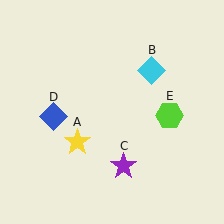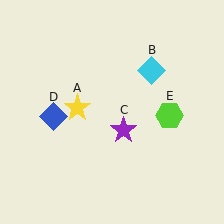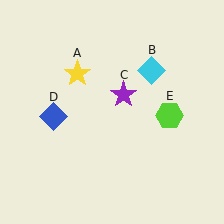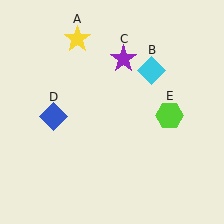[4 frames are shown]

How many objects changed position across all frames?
2 objects changed position: yellow star (object A), purple star (object C).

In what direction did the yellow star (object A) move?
The yellow star (object A) moved up.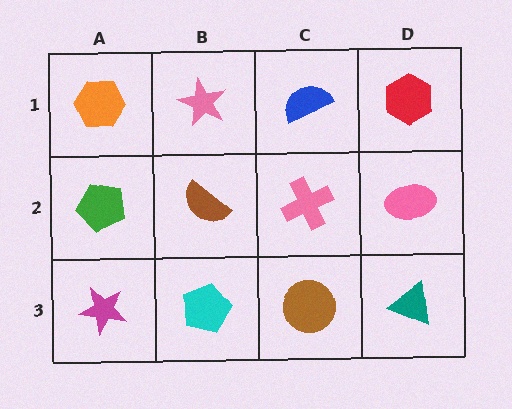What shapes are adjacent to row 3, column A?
A green pentagon (row 2, column A), a cyan pentagon (row 3, column B).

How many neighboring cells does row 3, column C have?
3.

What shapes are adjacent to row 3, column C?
A pink cross (row 2, column C), a cyan pentagon (row 3, column B), a teal triangle (row 3, column D).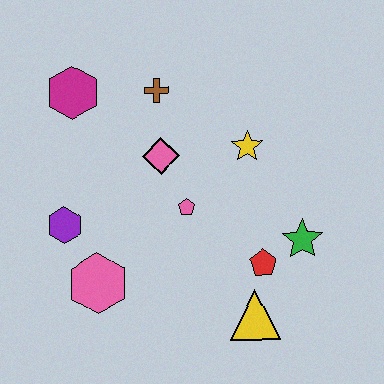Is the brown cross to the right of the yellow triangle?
No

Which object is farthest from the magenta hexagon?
The yellow triangle is farthest from the magenta hexagon.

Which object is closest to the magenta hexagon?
The brown cross is closest to the magenta hexagon.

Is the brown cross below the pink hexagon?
No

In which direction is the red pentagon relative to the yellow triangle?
The red pentagon is above the yellow triangle.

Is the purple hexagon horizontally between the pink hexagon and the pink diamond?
No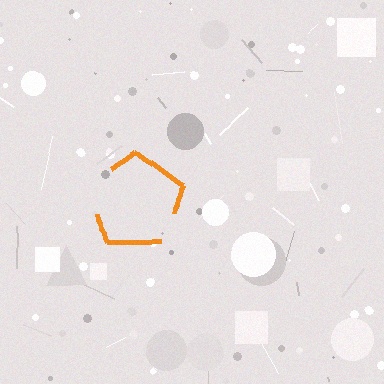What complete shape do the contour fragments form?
The contour fragments form a pentagon.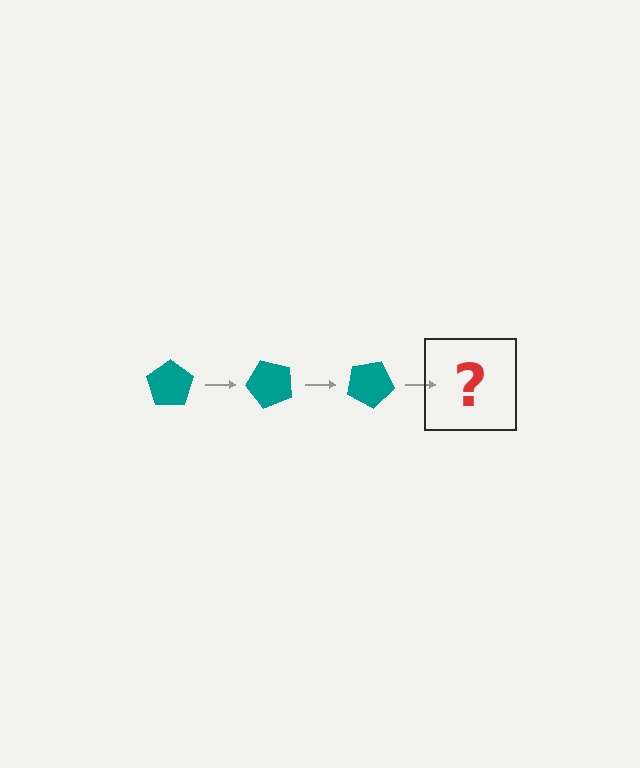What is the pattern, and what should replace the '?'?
The pattern is that the pentagon rotates 50 degrees each step. The '?' should be a teal pentagon rotated 150 degrees.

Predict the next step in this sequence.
The next step is a teal pentagon rotated 150 degrees.